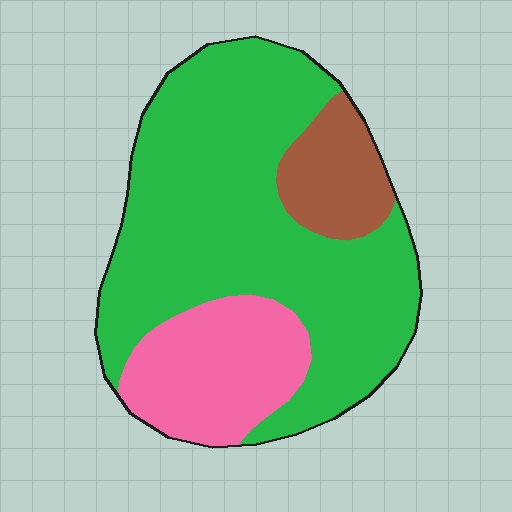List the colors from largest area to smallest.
From largest to smallest: green, pink, brown.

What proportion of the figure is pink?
Pink takes up between a sixth and a third of the figure.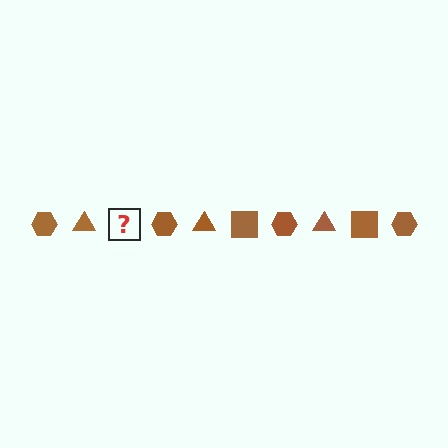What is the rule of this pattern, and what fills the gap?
The rule is that the pattern cycles through hexagon, triangle, square shapes in brown. The gap should be filled with a brown square.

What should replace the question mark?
The question mark should be replaced with a brown square.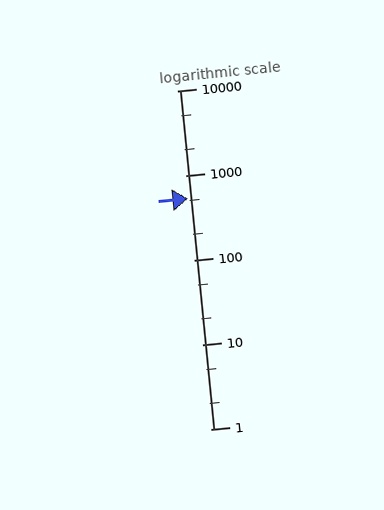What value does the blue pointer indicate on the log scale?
The pointer indicates approximately 530.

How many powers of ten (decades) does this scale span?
The scale spans 4 decades, from 1 to 10000.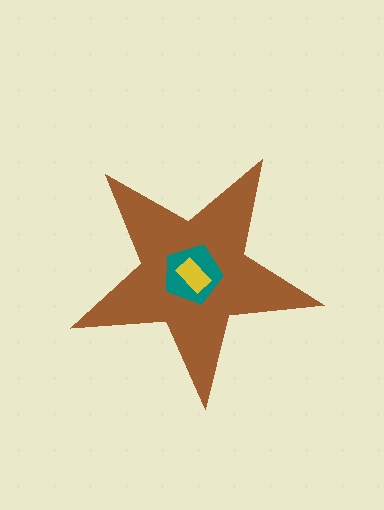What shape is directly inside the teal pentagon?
The yellow rectangle.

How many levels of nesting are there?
3.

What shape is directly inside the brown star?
The teal pentagon.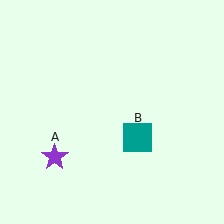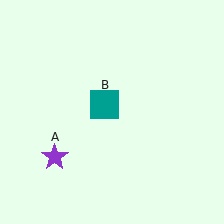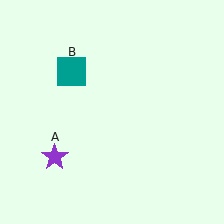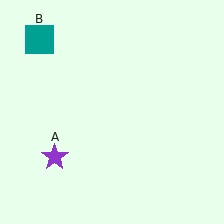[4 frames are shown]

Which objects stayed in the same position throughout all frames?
Purple star (object A) remained stationary.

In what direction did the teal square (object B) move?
The teal square (object B) moved up and to the left.